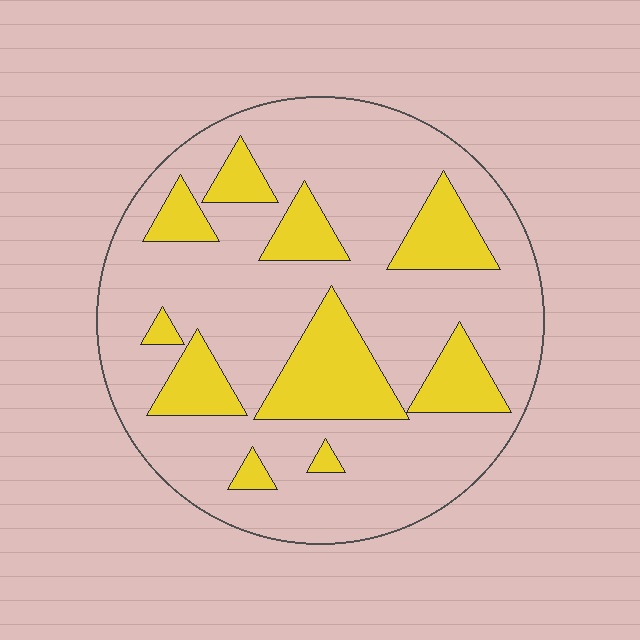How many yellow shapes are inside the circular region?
10.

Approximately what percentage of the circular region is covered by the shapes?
Approximately 25%.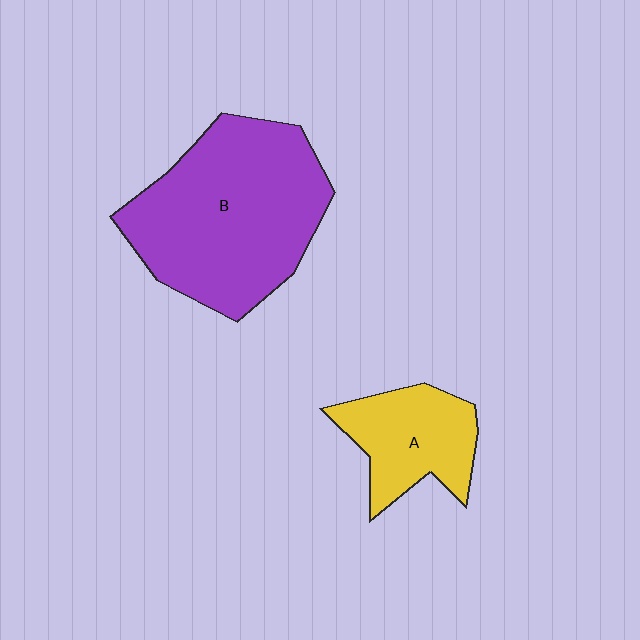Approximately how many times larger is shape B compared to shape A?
Approximately 2.3 times.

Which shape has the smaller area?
Shape A (yellow).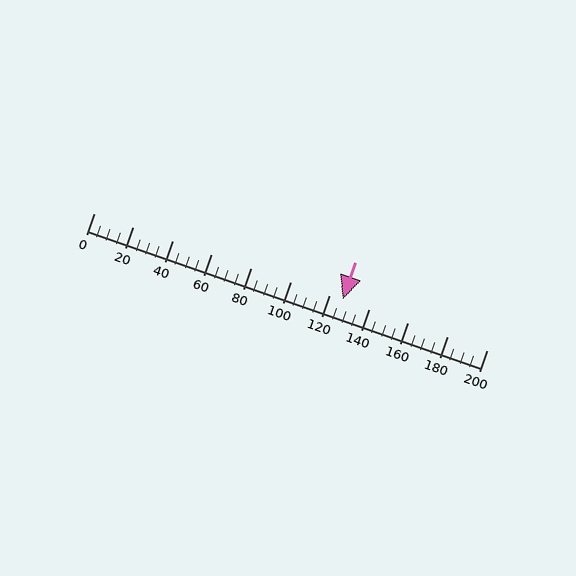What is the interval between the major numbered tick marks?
The major tick marks are spaced 20 units apart.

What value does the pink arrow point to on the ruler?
The pink arrow points to approximately 127.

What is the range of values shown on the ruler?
The ruler shows values from 0 to 200.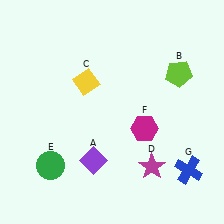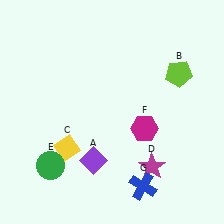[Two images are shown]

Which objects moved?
The objects that moved are: the yellow diamond (C), the blue cross (G).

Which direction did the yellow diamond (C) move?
The yellow diamond (C) moved down.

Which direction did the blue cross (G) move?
The blue cross (G) moved left.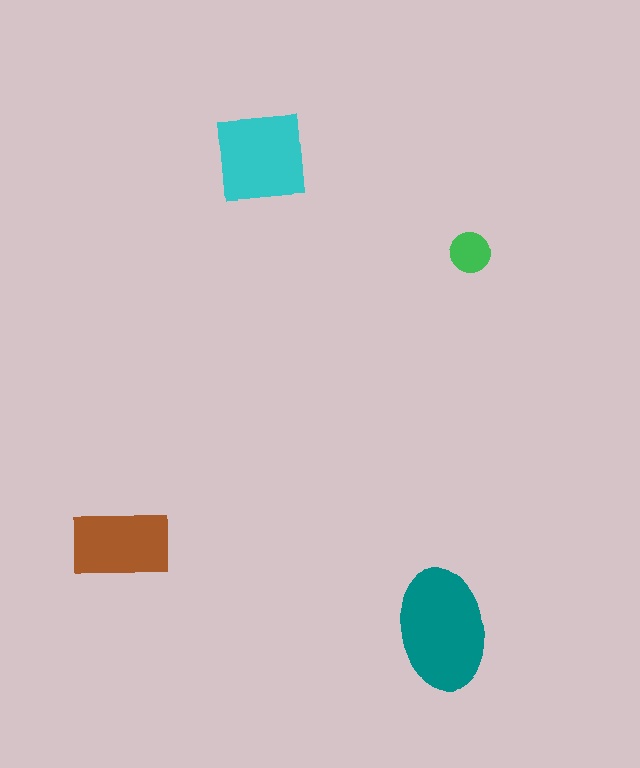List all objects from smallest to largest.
The green circle, the brown rectangle, the cyan square, the teal ellipse.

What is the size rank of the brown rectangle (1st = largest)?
3rd.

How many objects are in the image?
There are 4 objects in the image.